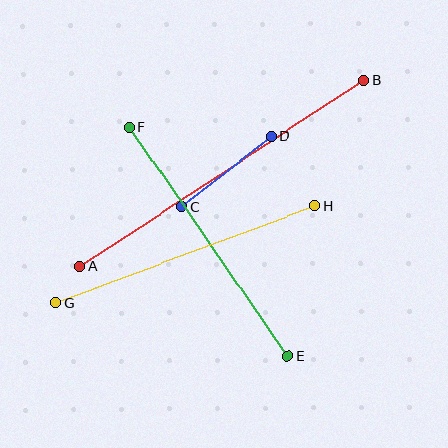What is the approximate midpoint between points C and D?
The midpoint is at approximately (227, 172) pixels.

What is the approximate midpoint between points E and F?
The midpoint is at approximately (209, 242) pixels.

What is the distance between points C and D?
The distance is approximately 115 pixels.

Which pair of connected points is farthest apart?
Points A and B are farthest apart.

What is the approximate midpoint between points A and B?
The midpoint is at approximately (222, 173) pixels.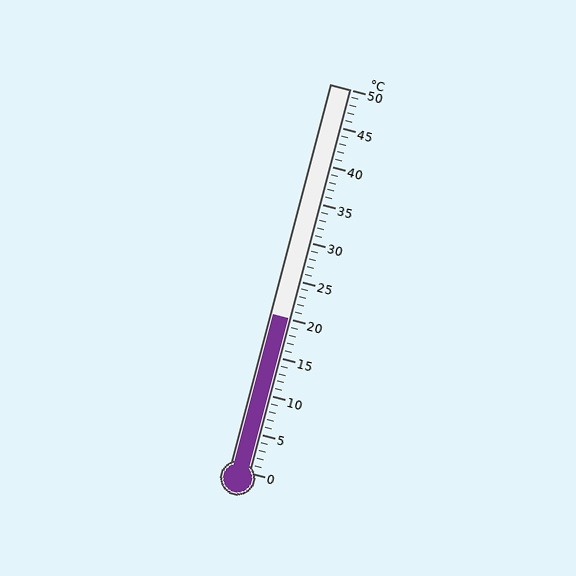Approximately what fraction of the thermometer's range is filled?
The thermometer is filled to approximately 40% of its range.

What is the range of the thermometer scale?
The thermometer scale ranges from 0°C to 50°C.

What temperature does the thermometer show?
The thermometer shows approximately 20°C.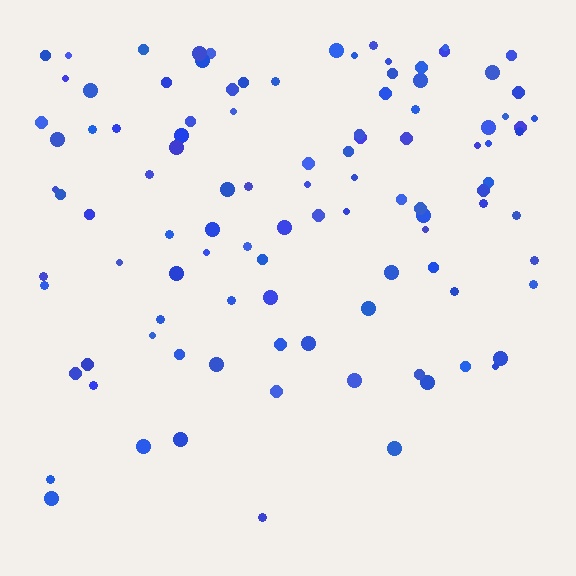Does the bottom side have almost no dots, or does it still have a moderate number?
Still a moderate number, just noticeably fewer than the top.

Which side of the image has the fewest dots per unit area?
The bottom.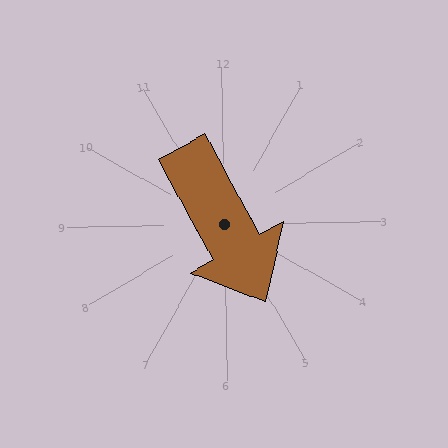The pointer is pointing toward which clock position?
Roughly 5 o'clock.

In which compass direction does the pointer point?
Southeast.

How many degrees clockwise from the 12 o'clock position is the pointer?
Approximately 152 degrees.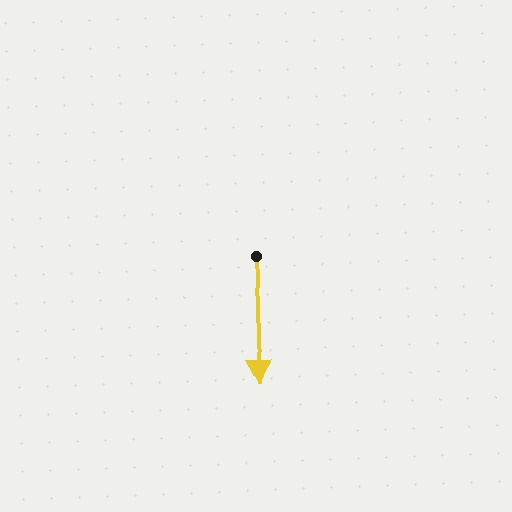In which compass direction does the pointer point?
South.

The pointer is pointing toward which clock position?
Roughly 6 o'clock.